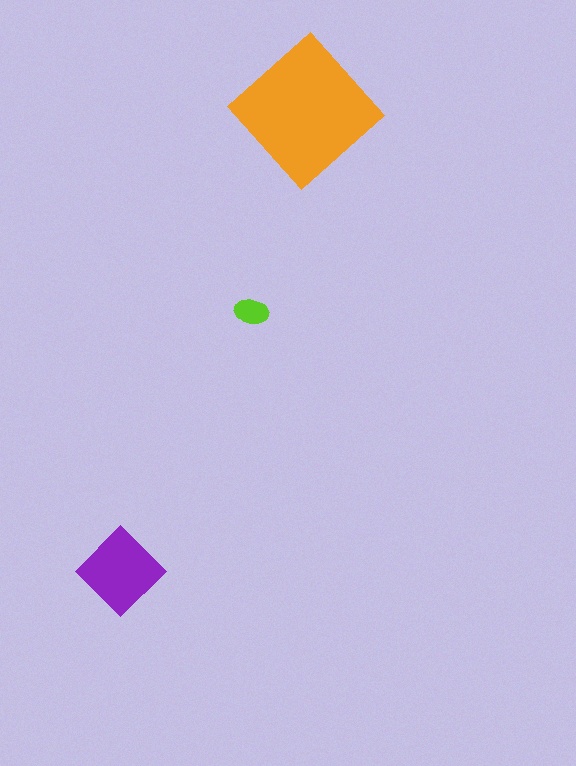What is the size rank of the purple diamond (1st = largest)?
2nd.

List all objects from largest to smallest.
The orange diamond, the purple diamond, the lime ellipse.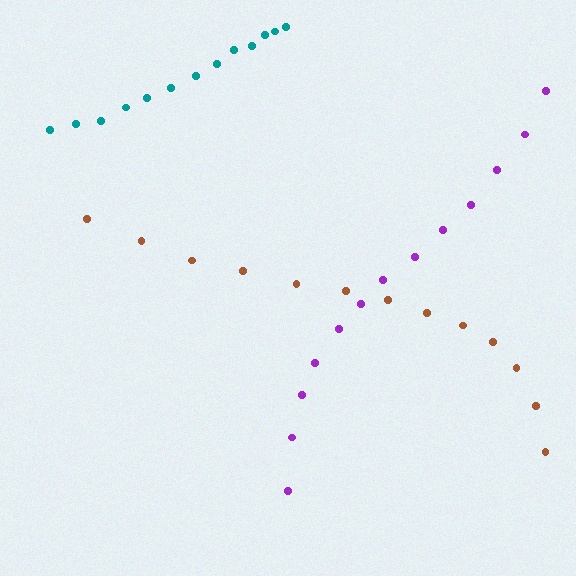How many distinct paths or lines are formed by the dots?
There are 3 distinct paths.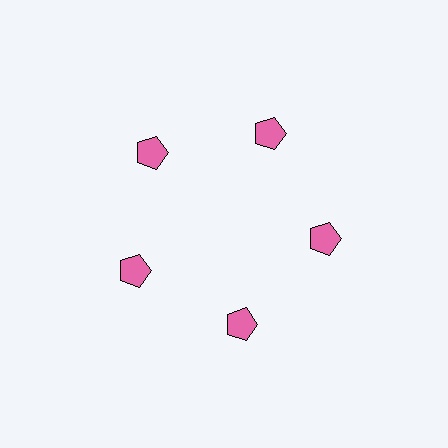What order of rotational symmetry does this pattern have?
This pattern has 5-fold rotational symmetry.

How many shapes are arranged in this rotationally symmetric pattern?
There are 5 shapes, arranged in 5 groups of 1.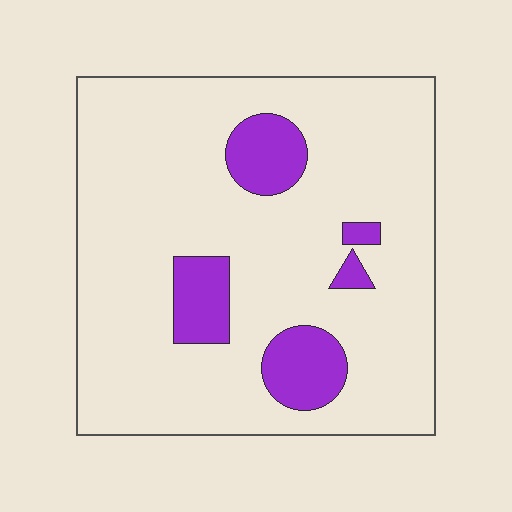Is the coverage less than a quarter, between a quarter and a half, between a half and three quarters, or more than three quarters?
Less than a quarter.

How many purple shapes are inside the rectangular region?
5.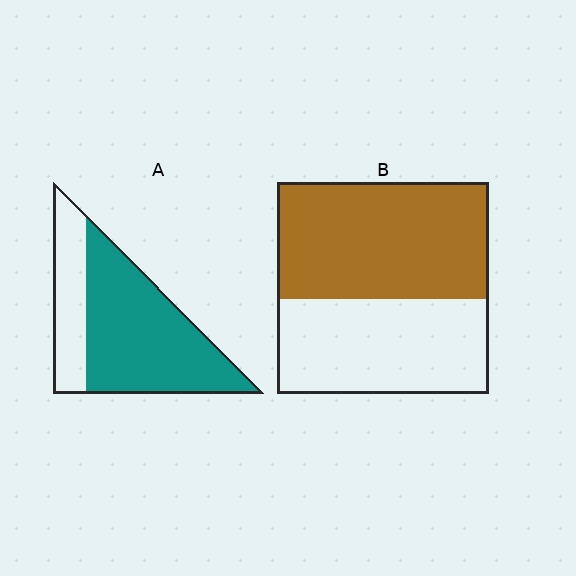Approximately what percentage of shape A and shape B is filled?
A is approximately 70% and B is approximately 55%.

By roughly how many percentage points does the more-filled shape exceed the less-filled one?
By roughly 15 percentage points (A over B).